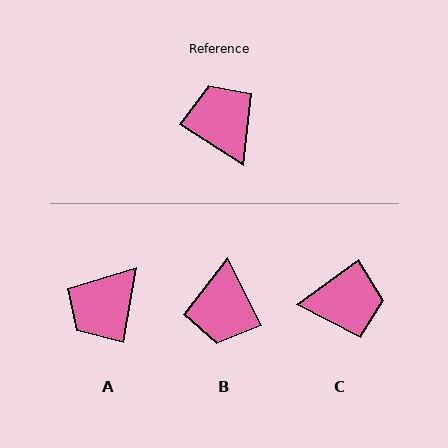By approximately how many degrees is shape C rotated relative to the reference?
Approximately 111 degrees clockwise.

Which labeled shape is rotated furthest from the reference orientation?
B, about 149 degrees away.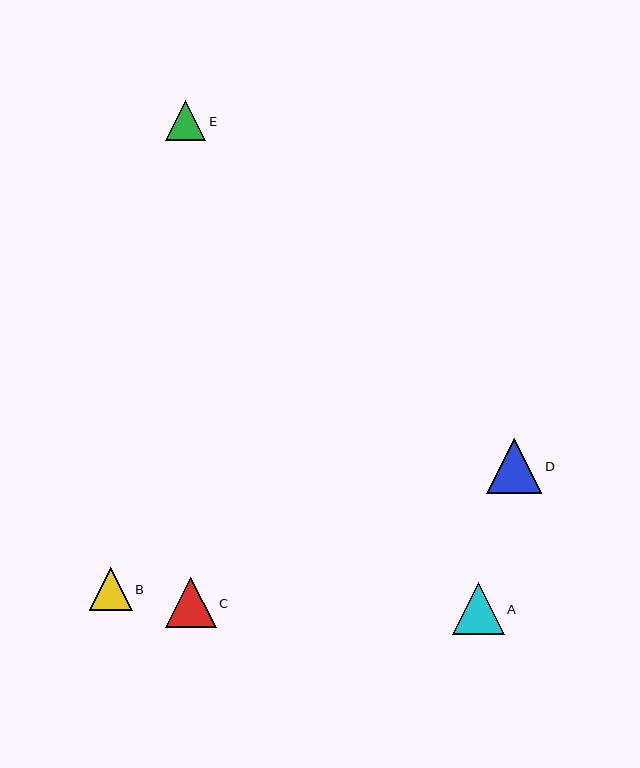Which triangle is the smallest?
Triangle E is the smallest with a size of approximately 40 pixels.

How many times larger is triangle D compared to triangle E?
Triangle D is approximately 1.4 times the size of triangle E.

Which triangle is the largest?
Triangle D is the largest with a size of approximately 55 pixels.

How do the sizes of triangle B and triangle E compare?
Triangle B and triangle E are approximately the same size.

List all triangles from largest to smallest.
From largest to smallest: D, A, C, B, E.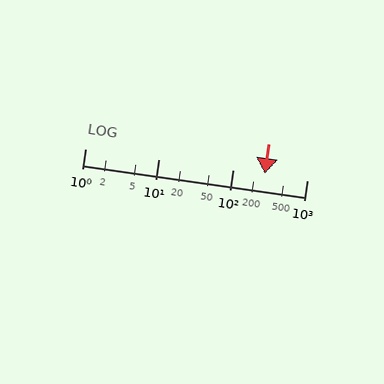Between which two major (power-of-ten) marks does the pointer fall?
The pointer is between 100 and 1000.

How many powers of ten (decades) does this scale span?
The scale spans 3 decades, from 1 to 1000.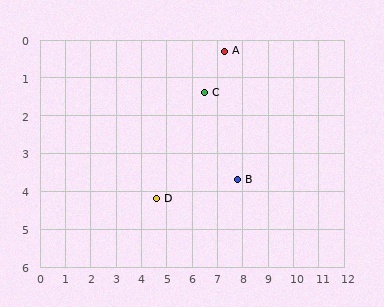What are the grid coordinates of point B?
Point B is at approximately (7.8, 3.7).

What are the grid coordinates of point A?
Point A is at approximately (7.3, 0.3).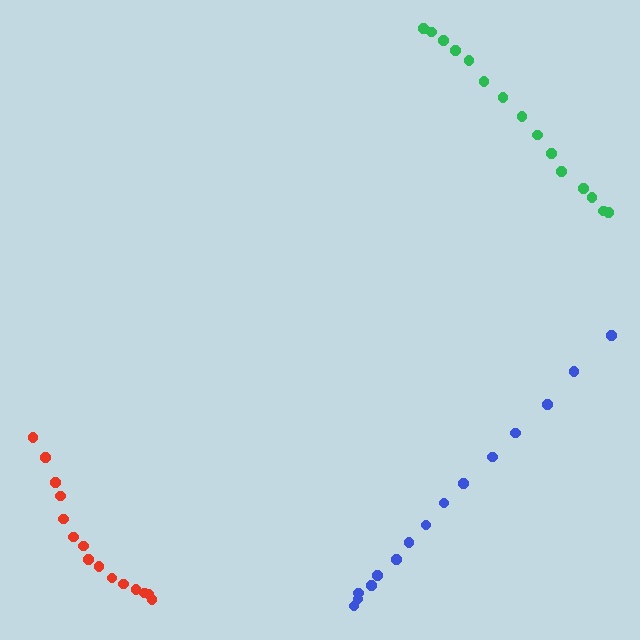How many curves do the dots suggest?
There are 3 distinct paths.